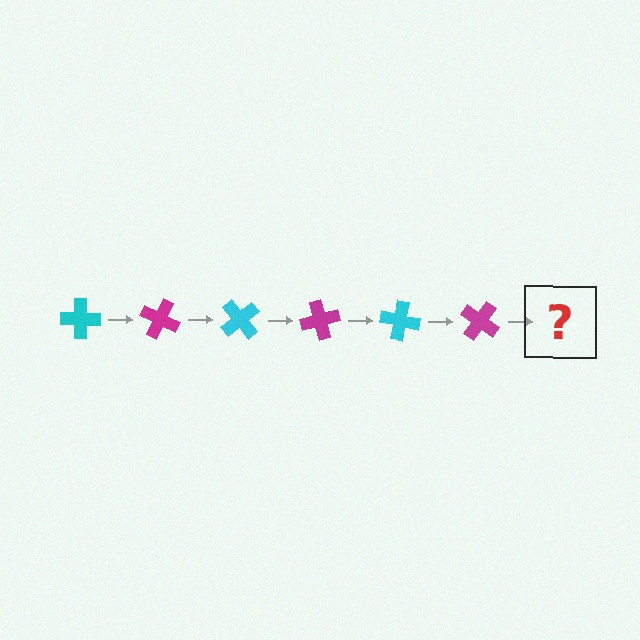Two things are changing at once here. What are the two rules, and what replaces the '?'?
The two rules are that it rotates 25 degrees each step and the color cycles through cyan and magenta. The '?' should be a cyan cross, rotated 150 degrees from the start.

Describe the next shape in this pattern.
It should be a cyan cross, rotated 150 degrees from the start.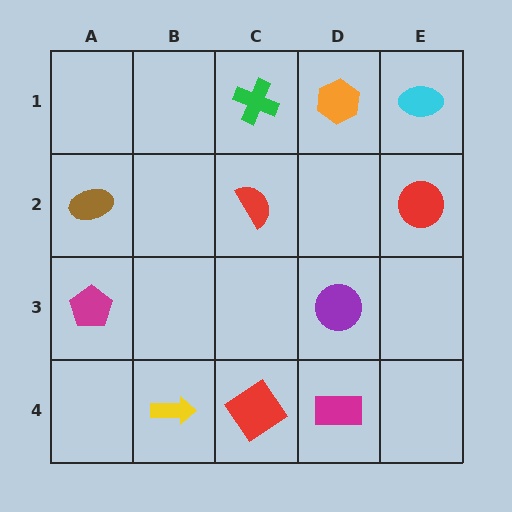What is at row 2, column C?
A red semicircle.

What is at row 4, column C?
A red diamond.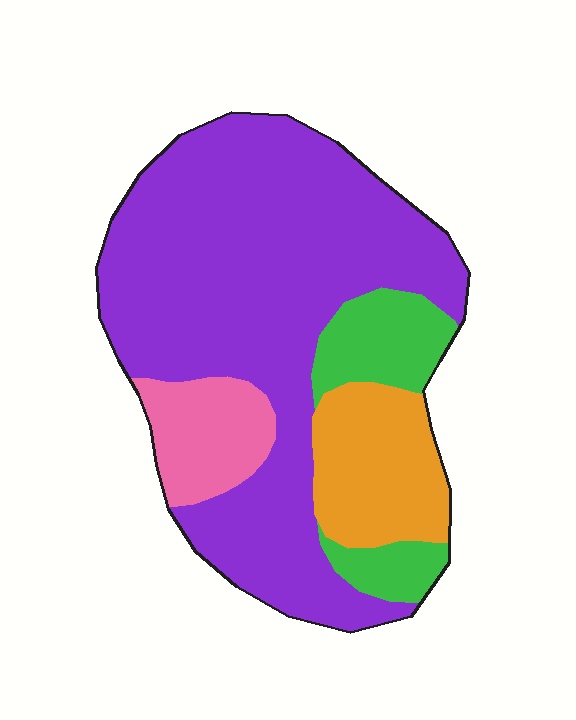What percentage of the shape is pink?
Pink takes up less than a quarter of the shape.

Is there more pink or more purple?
Purple.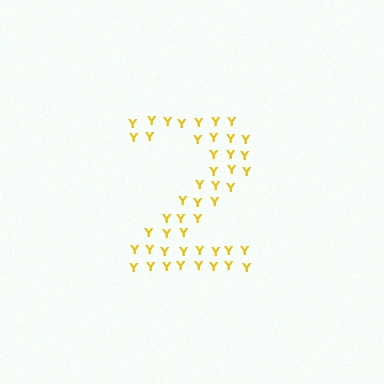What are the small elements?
The small elements are letter Y's.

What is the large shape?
The large shape is the digit 2.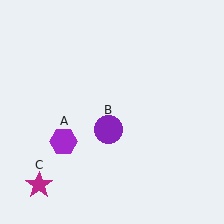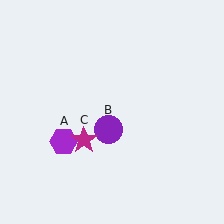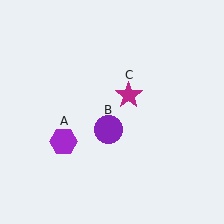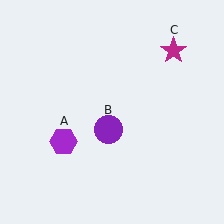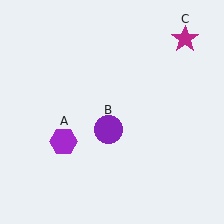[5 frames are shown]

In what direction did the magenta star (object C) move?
The magenta star (object C) moved up and to the right.